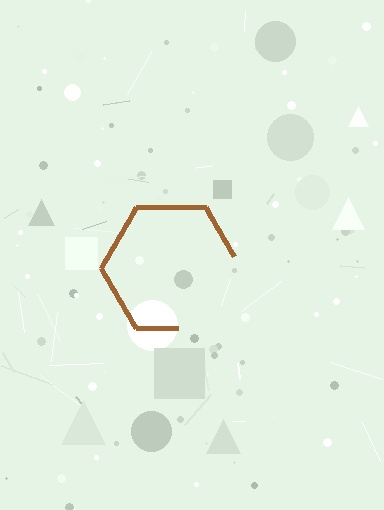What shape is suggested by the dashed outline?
The dashed outline suggests a hexagon.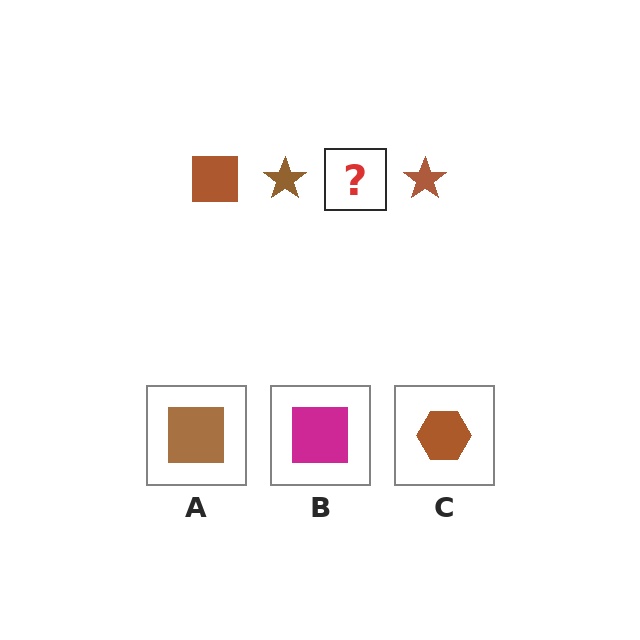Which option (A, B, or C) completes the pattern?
A.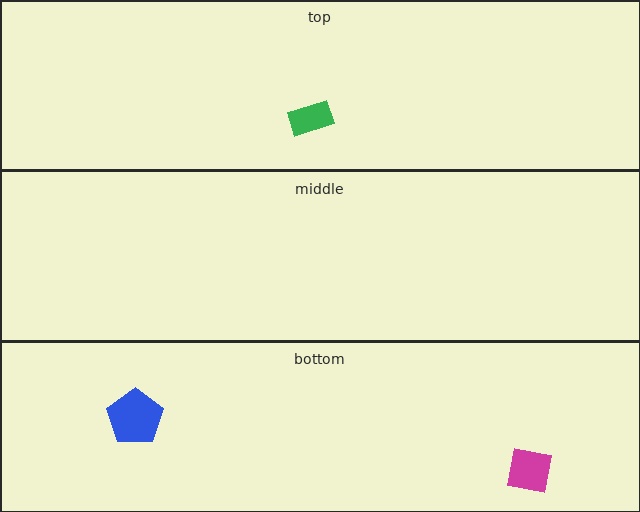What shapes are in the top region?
The green rectangle.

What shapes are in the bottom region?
The magenta square, the blue pentagon.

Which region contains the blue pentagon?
The bottom region.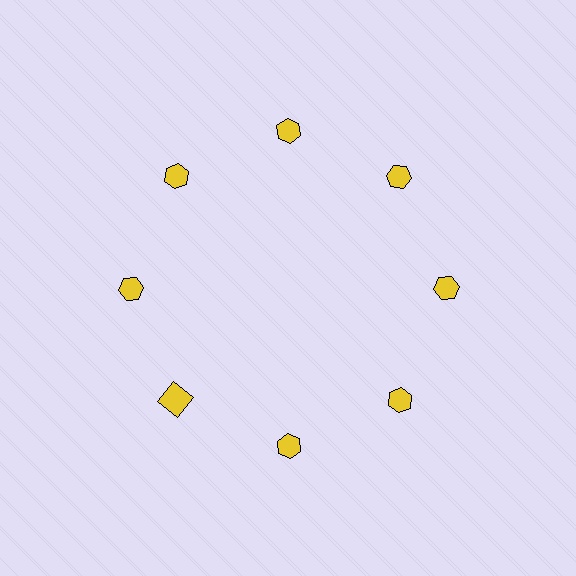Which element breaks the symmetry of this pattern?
The yellow square at roughly the 8 o'clock position breaks the symmetry. All other shapes are yellow hexagons.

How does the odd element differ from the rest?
It has a different shape: square instead of hexagon.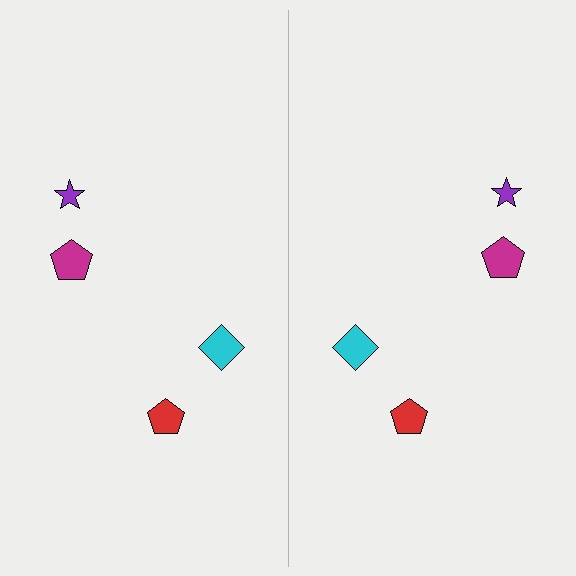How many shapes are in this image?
There are 8 shapes in this image.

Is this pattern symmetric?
Yes, this pattern has bilateral (reflection) symmetry.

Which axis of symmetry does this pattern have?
The pattern has a vertical axis of symmetry running through the center of the image.